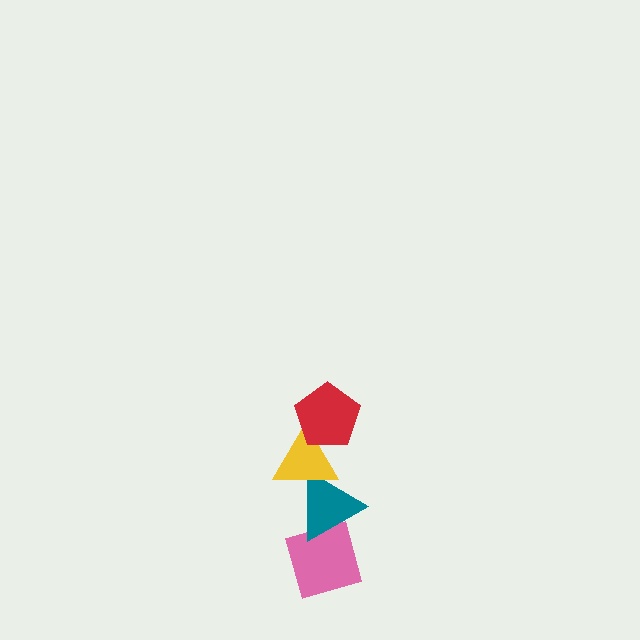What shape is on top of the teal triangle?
The yellow triangle is on top of the teal triangle.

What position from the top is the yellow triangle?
The yellow triangle is 2nd from the top.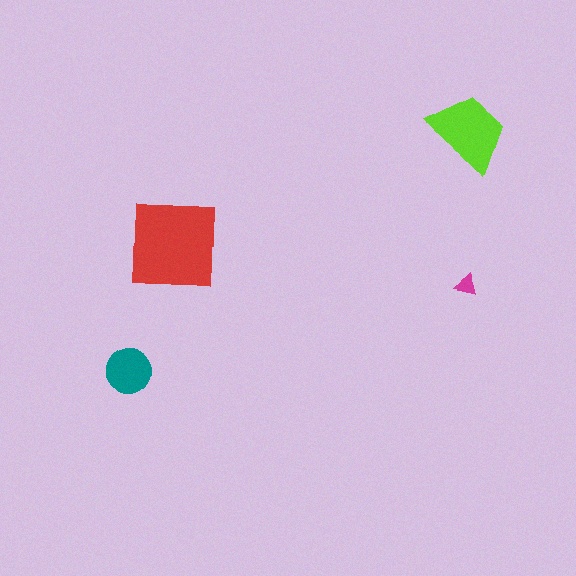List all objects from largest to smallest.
The red square, the lime trapezoid, the teal circle, the magenta triangle.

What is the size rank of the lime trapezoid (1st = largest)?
2nd.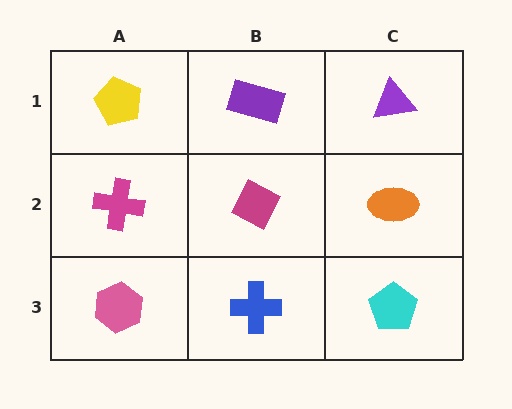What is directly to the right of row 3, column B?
A cyan pentagon.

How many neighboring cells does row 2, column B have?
4.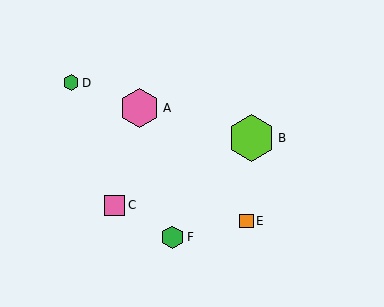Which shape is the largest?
The lime hexagon (labeled B) is the largest.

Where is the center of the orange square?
The center of the orange square is at (246, 221).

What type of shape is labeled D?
Shape D is a green hexagon.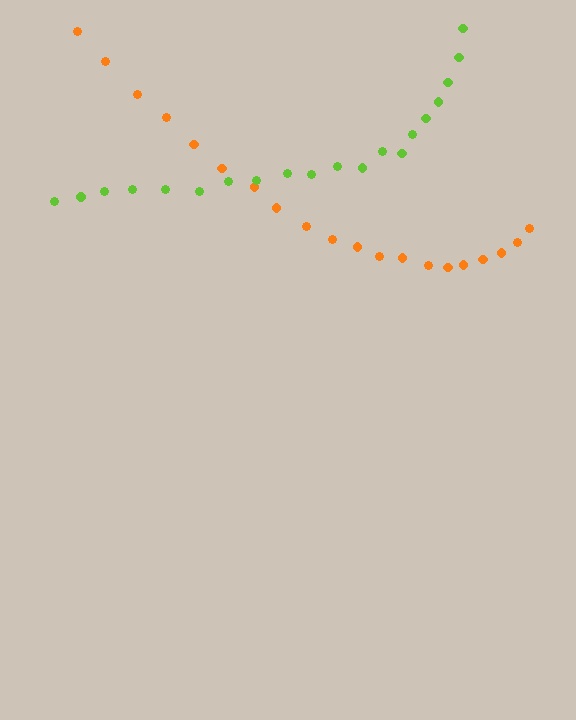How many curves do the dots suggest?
There are 2 distinct paths.